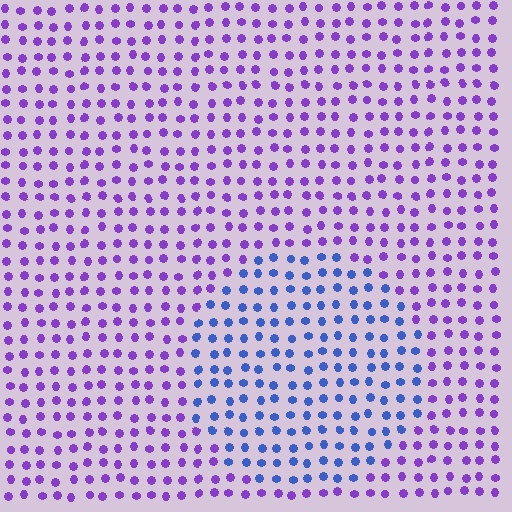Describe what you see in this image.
The image is filled with small purple elements in a uniform arrangement. A circle-shaped region is visible where the elements are tinted to a slightly different hue, forming a subtle color boundary.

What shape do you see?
I see a circle.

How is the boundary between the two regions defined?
The boundary is defined purely by a slight shift in hue (about 48 degrees). Spacing, size, and orientation are identical on both sides.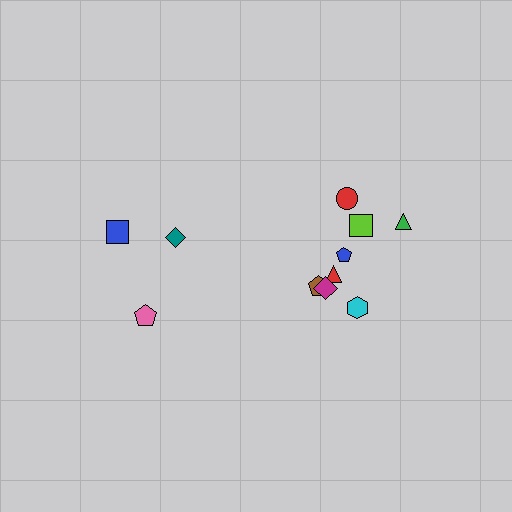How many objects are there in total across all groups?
There are 11 objects.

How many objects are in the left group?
There are 3 objects.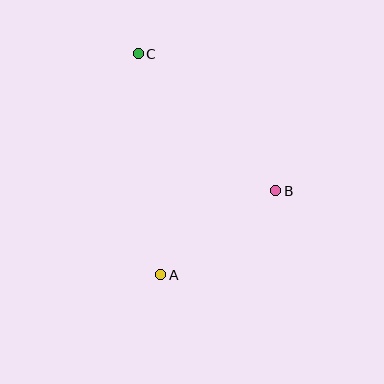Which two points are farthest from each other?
Points A and C are farthest from each other.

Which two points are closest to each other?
Points A and B are closest to each other.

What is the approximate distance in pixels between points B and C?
The distance between B and C is approximately 194 pixels.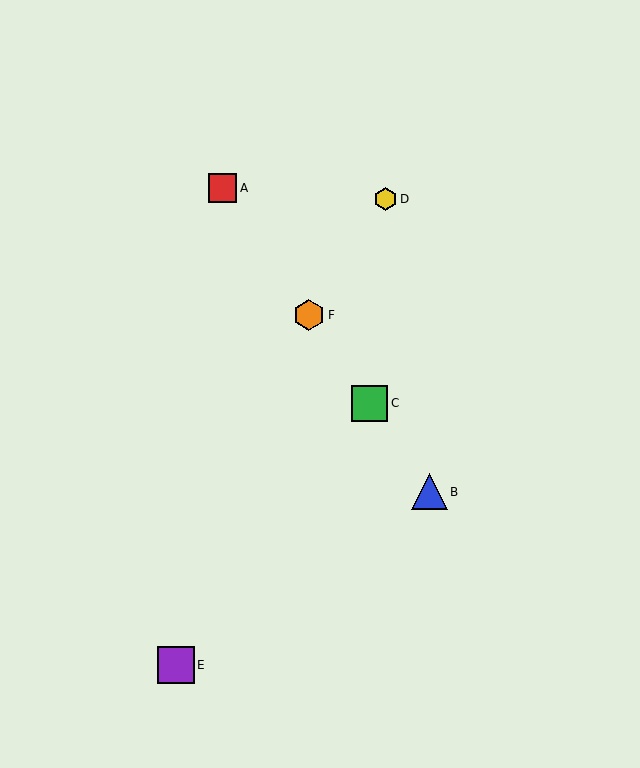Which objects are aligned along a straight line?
Objects A, B, C, F are aligned along a straight line.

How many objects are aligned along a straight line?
4 objects (A, B, C, F) are aligned along a straight line.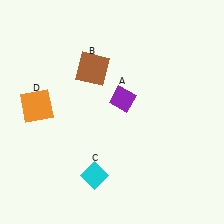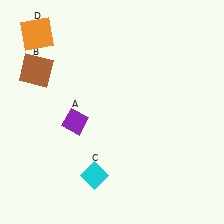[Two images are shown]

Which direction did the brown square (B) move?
The brown square (B) moved left.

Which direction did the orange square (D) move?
The orange square (D) moved up.